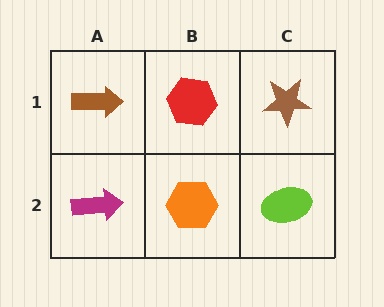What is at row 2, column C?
A lime ellipse.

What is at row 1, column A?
A brown arrow.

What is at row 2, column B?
An orange hexagon.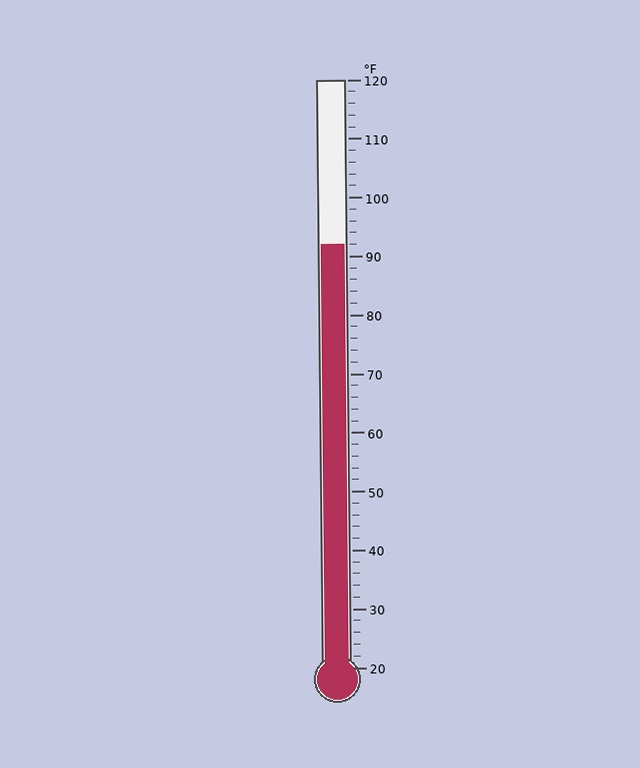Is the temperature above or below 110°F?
The temperature is below 110°F.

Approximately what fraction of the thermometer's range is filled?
The thermometer is filled to approximately 70% of its range.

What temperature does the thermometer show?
The thermometer shows approximately 92°F.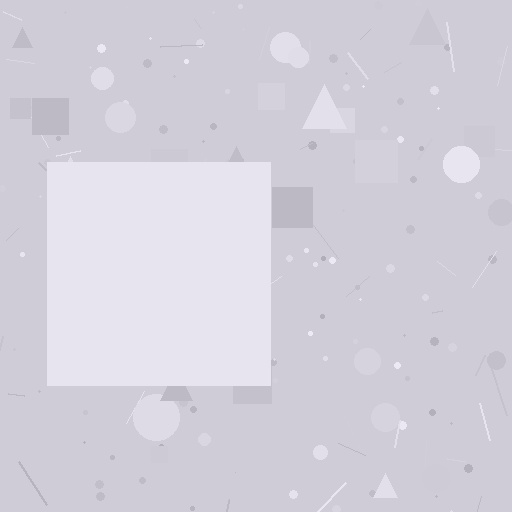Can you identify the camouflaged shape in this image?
The camouflaged shape is a square.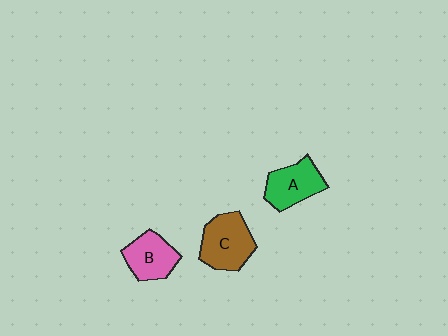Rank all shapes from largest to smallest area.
From largest to smallest: C (brown), A (green), B (pink).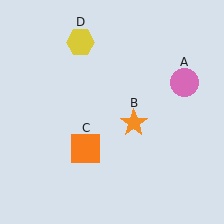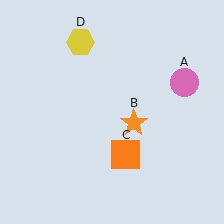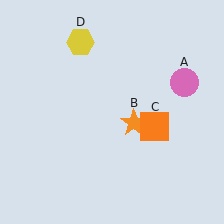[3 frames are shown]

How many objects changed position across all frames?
1 object changed position: orange square (object C).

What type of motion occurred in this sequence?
The orange square (object C) rotated counterclockwise around the center of the scene.